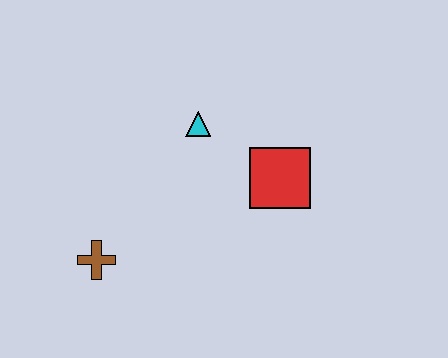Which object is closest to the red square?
The cyan triangle is closest to the red square.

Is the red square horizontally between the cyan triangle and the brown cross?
No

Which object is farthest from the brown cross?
The red square is farthest from the brown cross.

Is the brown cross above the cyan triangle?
No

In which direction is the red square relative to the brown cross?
The red square is to the right of the brown cross.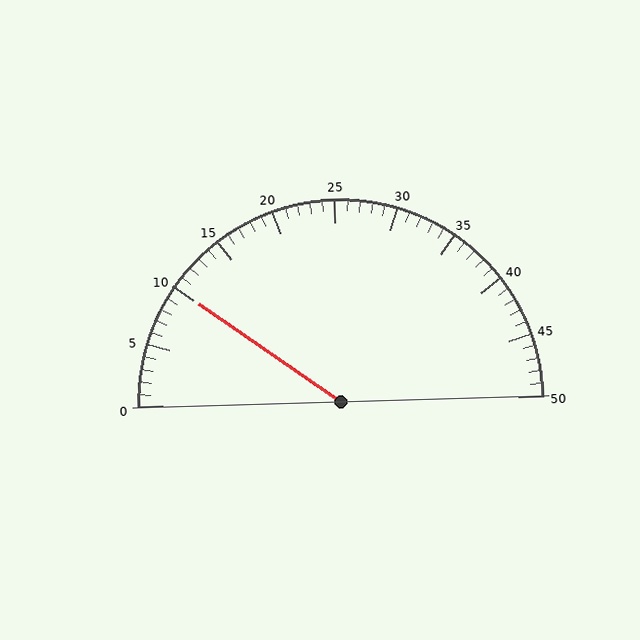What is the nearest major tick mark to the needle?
The nearest major tick mark is 10.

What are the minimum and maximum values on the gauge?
The gauge ranges from 0 to 50.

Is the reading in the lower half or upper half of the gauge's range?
The reading is in the lower half of the range (0 to 50).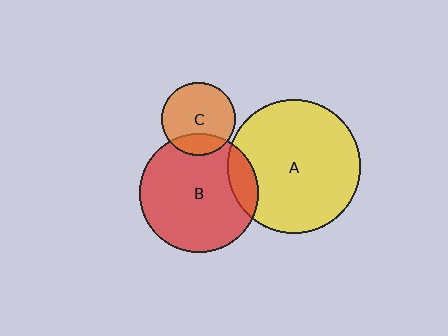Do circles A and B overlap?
Yes.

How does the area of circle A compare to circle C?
Approximately 3.3 times.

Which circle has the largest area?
Circle A (yellow).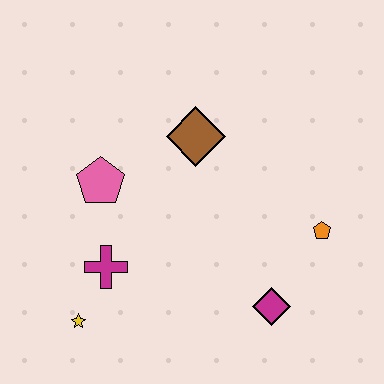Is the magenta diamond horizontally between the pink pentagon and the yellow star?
No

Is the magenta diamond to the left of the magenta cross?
No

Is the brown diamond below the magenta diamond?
No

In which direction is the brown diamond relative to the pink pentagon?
The brown diamond is to the right of the pink pentagon.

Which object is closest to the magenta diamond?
The orange pentagon is closest to the magenta diamond.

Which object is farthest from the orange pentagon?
The yellow star is farthest from the orange pentagon.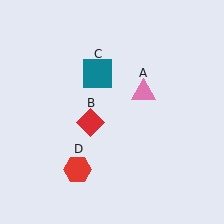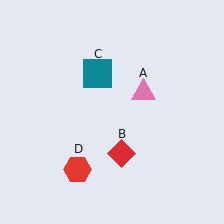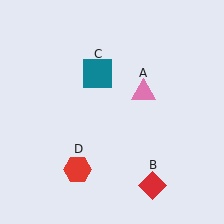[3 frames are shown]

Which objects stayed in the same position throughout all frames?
Pink triangle (object A) and teal square (object C) and red hexagon (object D) remained stationary.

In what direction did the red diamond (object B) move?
The red diamond (object B) moved down and to the right.